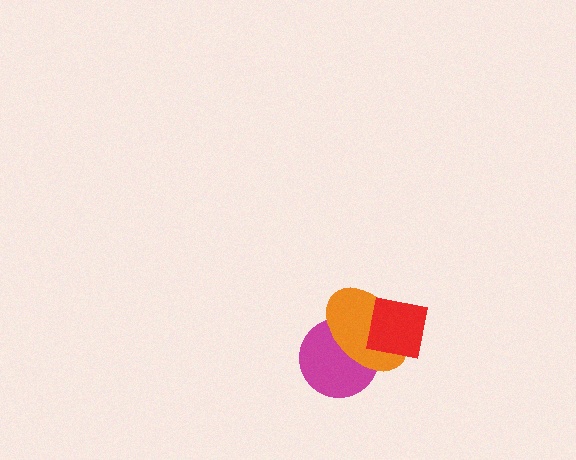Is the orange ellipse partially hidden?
Yes, it is partially covered by another shape.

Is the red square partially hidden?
No, no other shape covers it.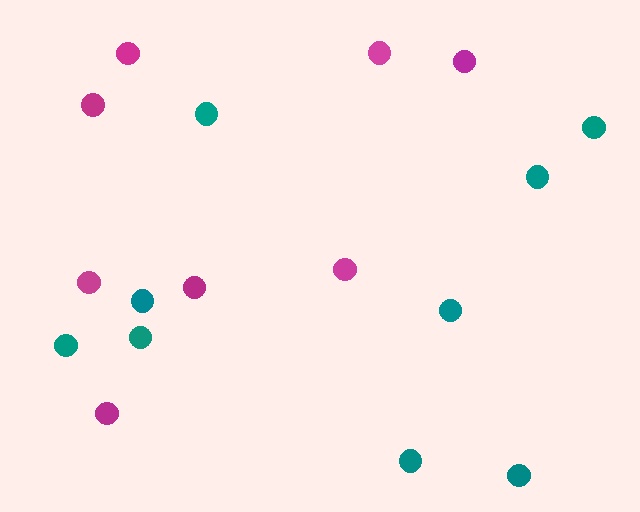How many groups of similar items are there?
There are 2 groups: one group of teal circles (9) and one group of magenta circles (8).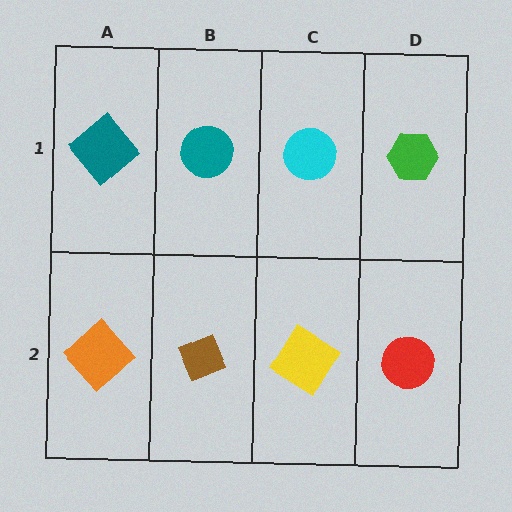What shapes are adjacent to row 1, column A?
An orange diamond (row 2, column A), a teal circle (row 1, column B).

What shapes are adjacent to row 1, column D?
A red circle (row 2, column D), a cyan circle (row 1, column C).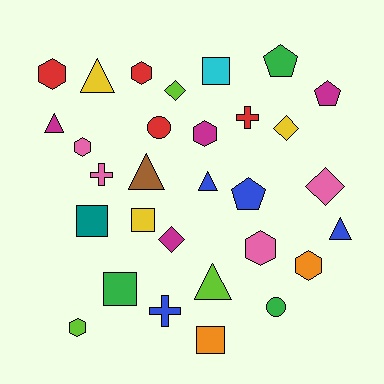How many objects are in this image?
There are 30 objects.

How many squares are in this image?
There are 5 squares.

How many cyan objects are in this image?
There is 1 cyan object.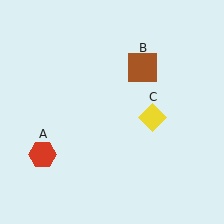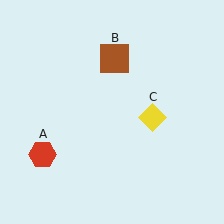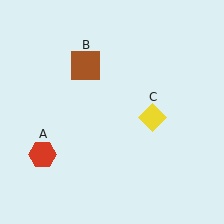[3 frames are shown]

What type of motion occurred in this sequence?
The brown square (object B) rotated counterclockwise around the center of the scene.